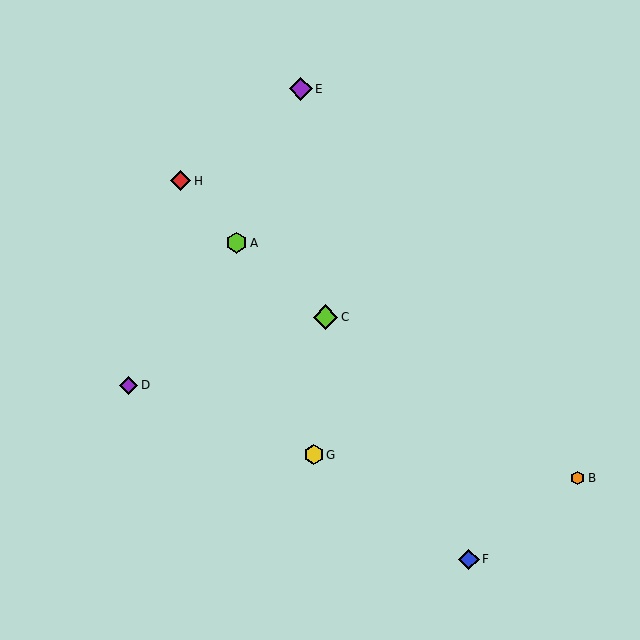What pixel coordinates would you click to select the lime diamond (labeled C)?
Click at (326, 317) to select the lime diamond C.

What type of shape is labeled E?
Shape E is a purple diamond.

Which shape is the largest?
The lime diamond (labeled C) is the largest.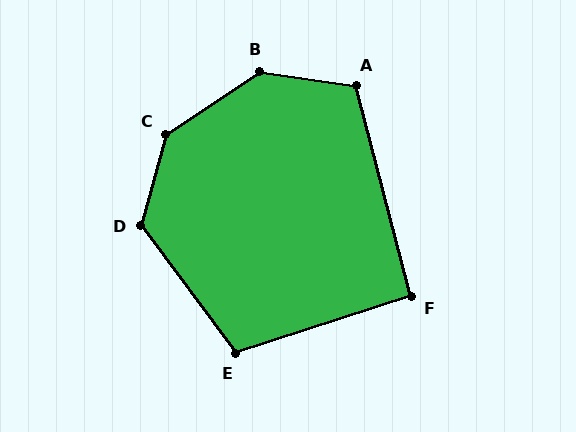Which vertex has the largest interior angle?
C, at approximately 139 degrees.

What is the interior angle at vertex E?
Approximately 108 degrees (obtuse).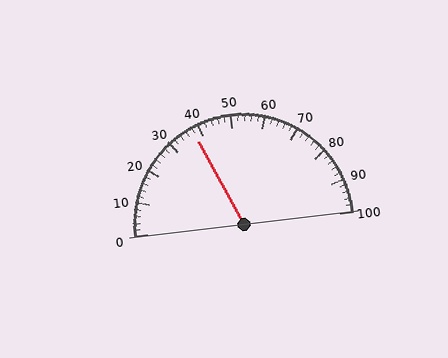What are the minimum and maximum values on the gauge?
The gauge ranges from 0 to 100.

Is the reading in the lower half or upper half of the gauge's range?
The reading is in the lower half of the range (0 to 100).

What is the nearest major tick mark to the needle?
The nearest major tick mark is 40.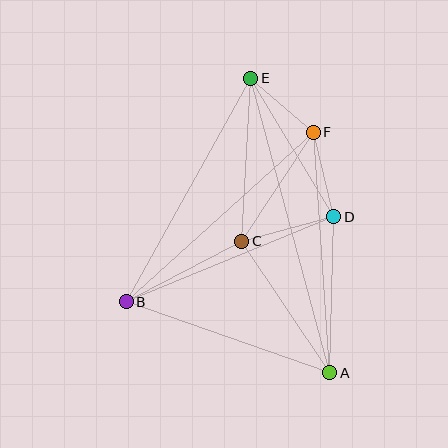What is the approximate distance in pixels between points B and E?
The distance between B and E is approximately 256 pixels.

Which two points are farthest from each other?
Points A and E are farthest from each other.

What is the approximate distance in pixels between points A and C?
The distance between A and C is approximately 158 pixels.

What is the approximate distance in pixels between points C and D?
The distance between C and D is approximately 95 pixels.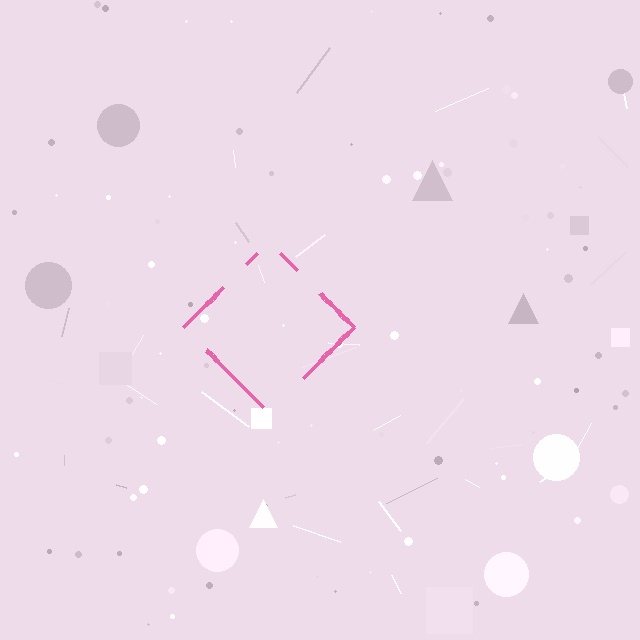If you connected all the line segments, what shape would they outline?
They would outline a diamond.